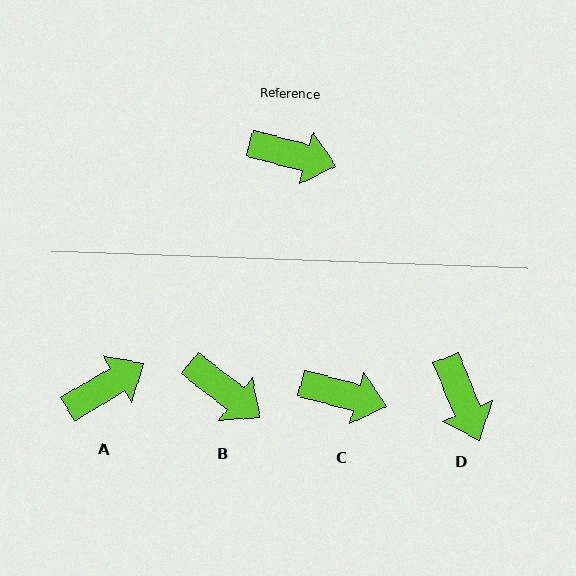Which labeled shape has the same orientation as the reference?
C.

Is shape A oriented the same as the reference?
No, it is off by about 46 degrees.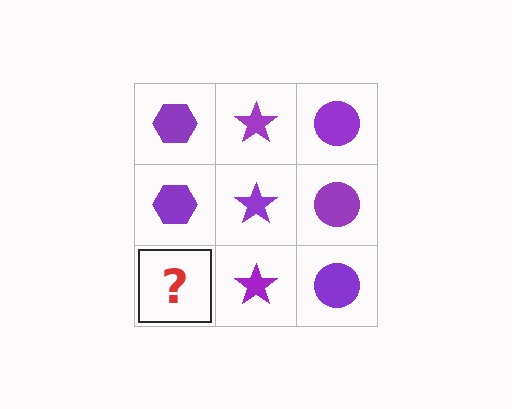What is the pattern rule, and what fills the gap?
The rule is that each column has a consistent shape. The gap should be filled with a purple hexagon.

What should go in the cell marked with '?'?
The missing cell should contain a purple hexagon.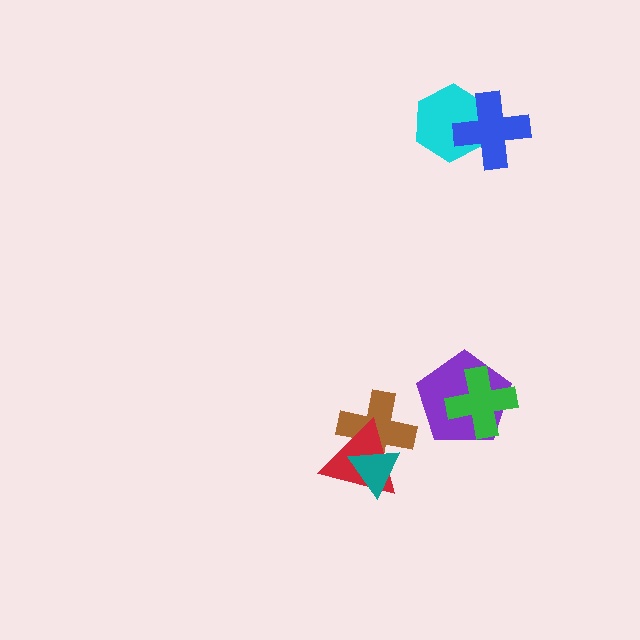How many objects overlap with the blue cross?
1 object overlaps with the blue cross.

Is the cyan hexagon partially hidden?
Yes, it is partially covered by another shape.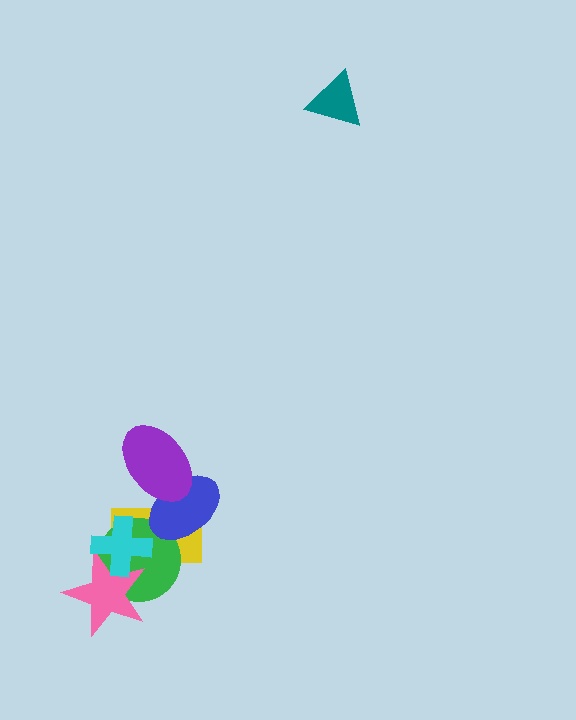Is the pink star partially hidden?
Yes, it is partially covered by another shape.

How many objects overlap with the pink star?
3 objects overlap with the pink star.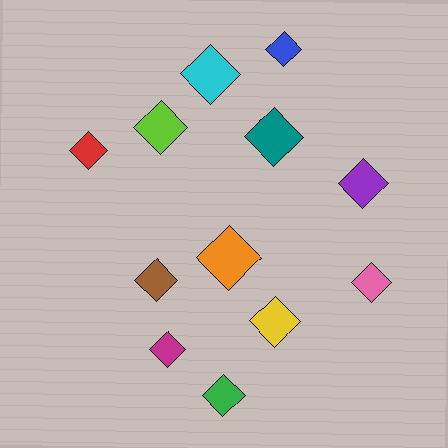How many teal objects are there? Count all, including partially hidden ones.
There is 1 teal object.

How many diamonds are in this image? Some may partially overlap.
There are 12 diamonds.